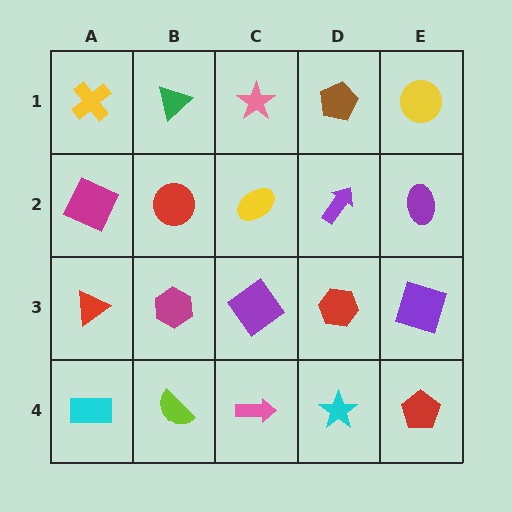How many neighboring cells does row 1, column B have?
3.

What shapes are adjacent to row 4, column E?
A purple square (row 3, column E), a cyan star (row 4, column D).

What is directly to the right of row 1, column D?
A yellow circle.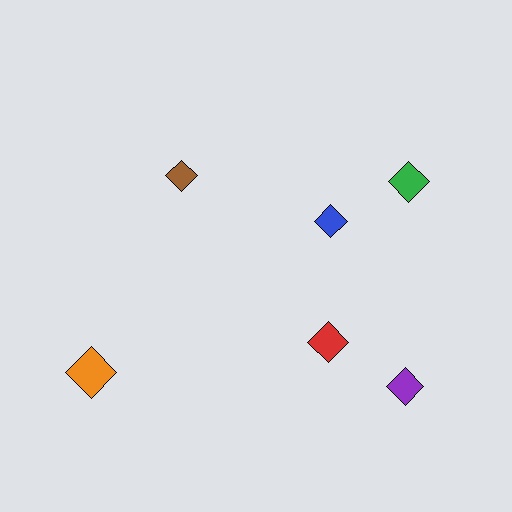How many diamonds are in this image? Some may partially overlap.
There are 6 diamonds.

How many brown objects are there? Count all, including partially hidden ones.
There is 1 brown object.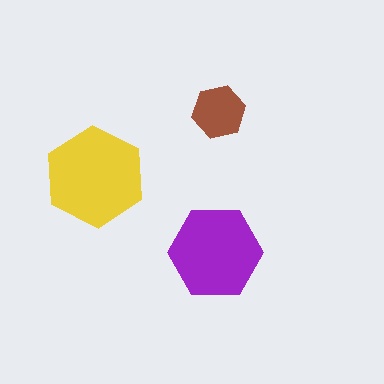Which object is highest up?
The brown hexagon is topmost.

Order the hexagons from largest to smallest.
the yellow one, the purple one, the brown one.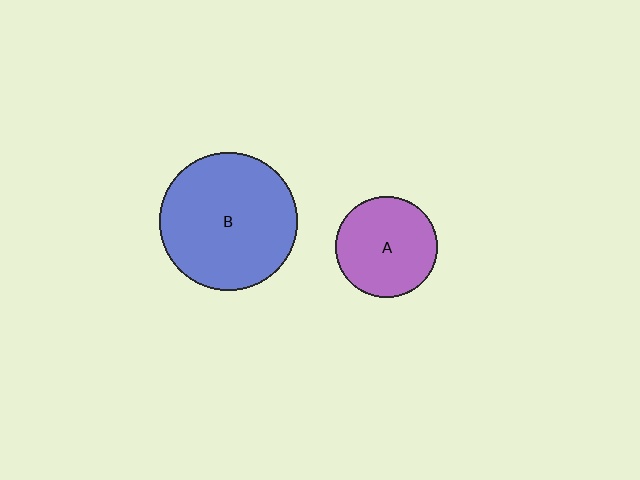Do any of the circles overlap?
No, none of the circles overlap.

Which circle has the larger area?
Circle B (blue).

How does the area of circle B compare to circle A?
Approximately 1.9 times.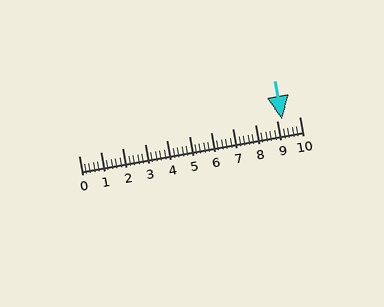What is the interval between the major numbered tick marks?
The major tick marks are spaced 1 units apart.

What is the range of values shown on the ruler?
The ruler shows values from 0 to 10.